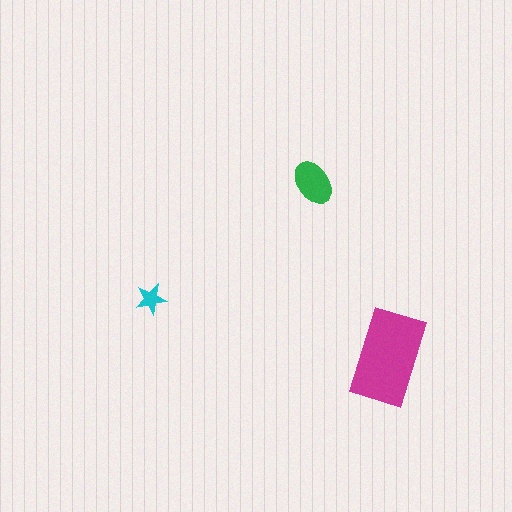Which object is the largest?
The magenta rectangle.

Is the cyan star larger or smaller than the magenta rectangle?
Smaller.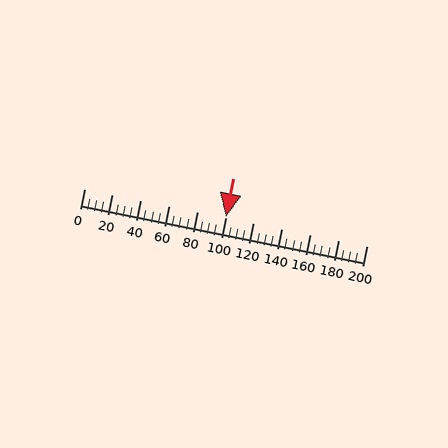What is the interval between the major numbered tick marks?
The major tick marks are spaced 20 units apart.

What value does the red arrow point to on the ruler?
The red arrow points to approximately 100.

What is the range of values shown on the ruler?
The ruler shows values from 0 to 200.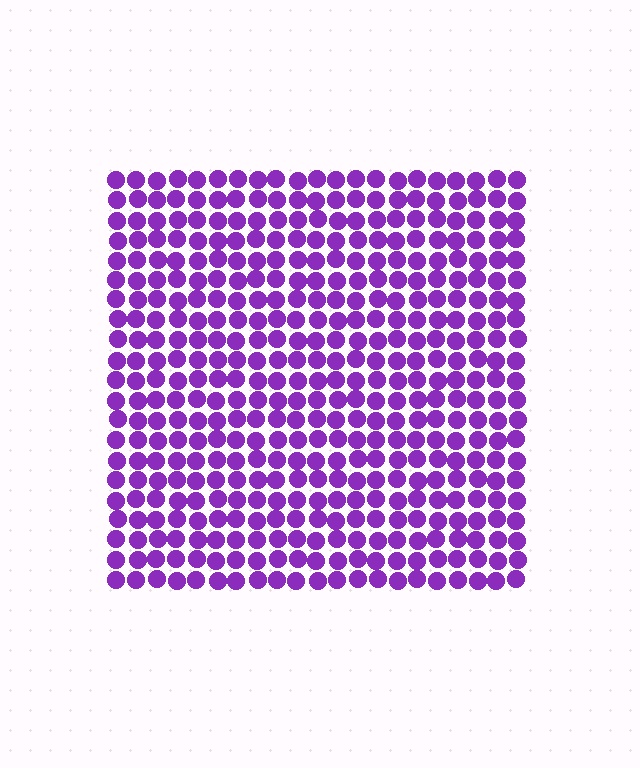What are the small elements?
The small elements are circles.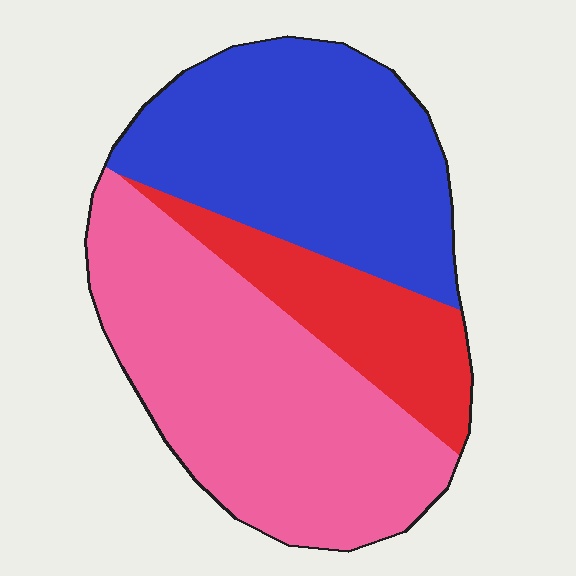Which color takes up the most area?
Pink, at roughly 45%.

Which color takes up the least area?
Red, at roughly 15%.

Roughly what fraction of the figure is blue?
Blue covers 38% of the figure.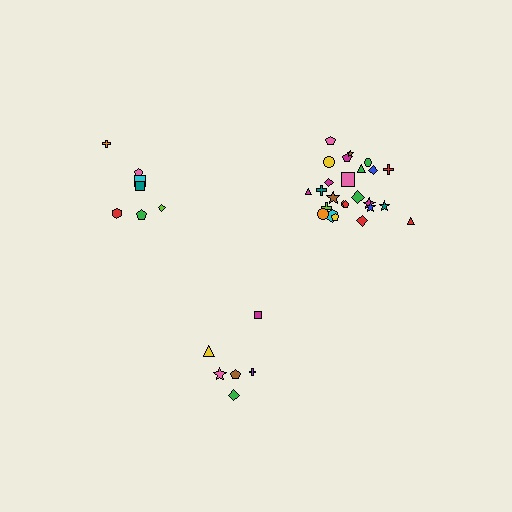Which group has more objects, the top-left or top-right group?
The top-right group.